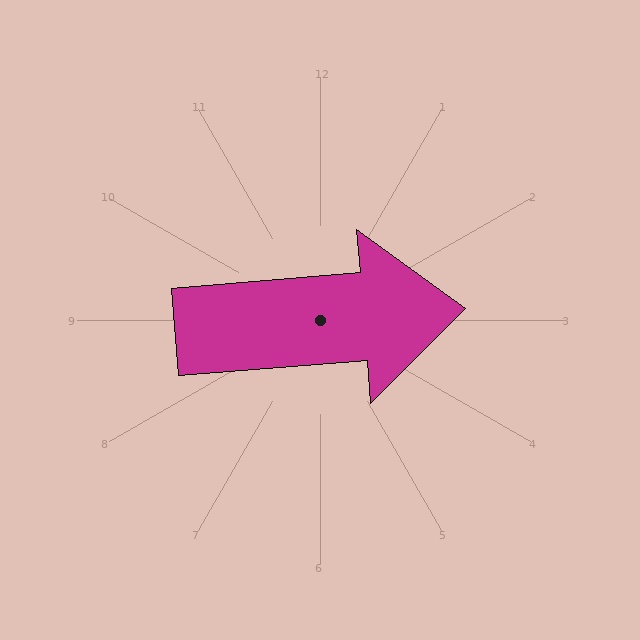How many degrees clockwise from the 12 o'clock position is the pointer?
Approximately 85 degrees.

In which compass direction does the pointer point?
East.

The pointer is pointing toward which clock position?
Roughly 3 o'clock.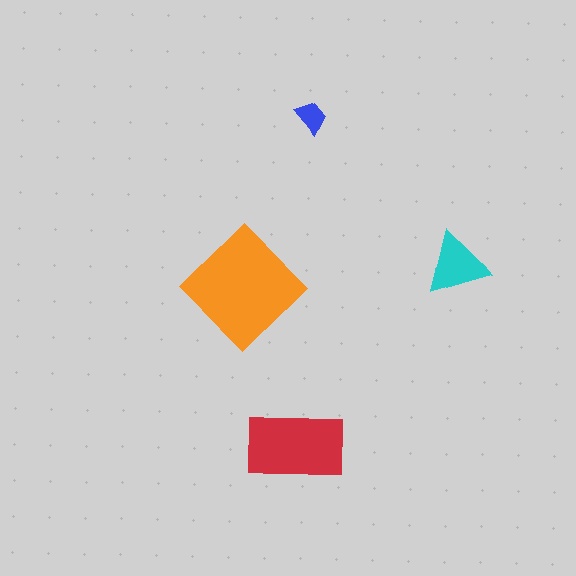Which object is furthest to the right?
The cyan triangle is rightmost.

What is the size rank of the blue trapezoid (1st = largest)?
4th.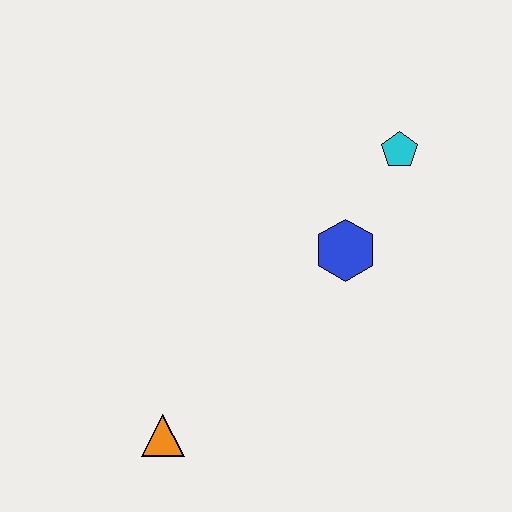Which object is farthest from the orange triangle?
The cyan pentagon is farthest from the orange triangle.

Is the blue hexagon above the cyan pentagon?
No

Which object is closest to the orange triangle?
The blue hexagon is closest to the orange triangle.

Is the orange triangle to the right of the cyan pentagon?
No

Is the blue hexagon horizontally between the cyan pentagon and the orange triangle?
Yes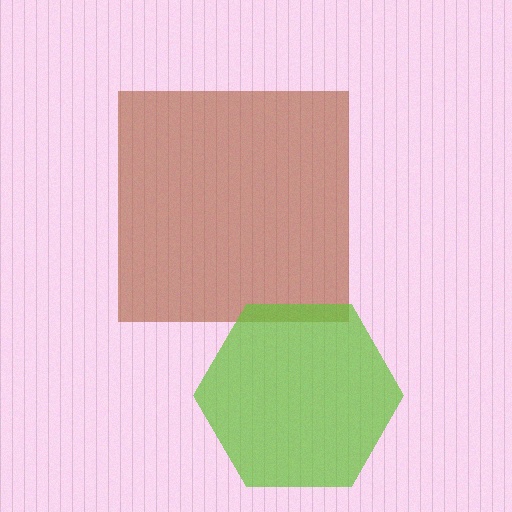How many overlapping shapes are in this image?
There are 2 overlapping shapes in the image.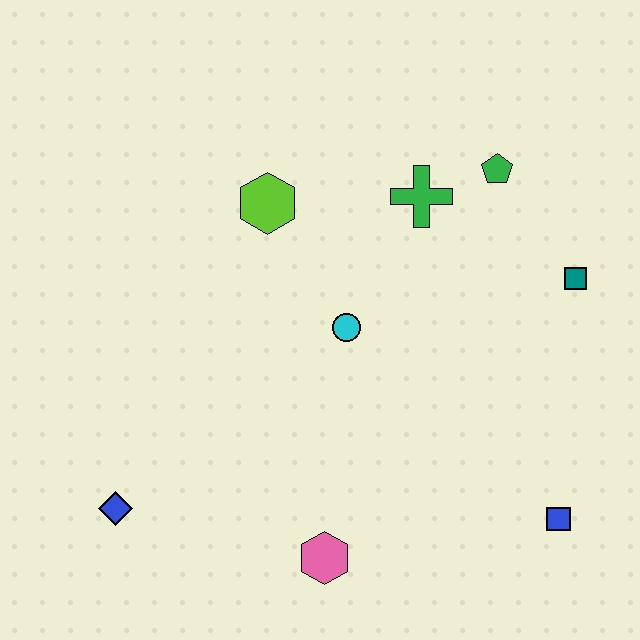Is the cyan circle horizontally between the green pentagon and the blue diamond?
Yes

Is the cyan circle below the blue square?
No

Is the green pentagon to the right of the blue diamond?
Yes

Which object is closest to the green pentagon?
The green cross is closest to the green pentagon.